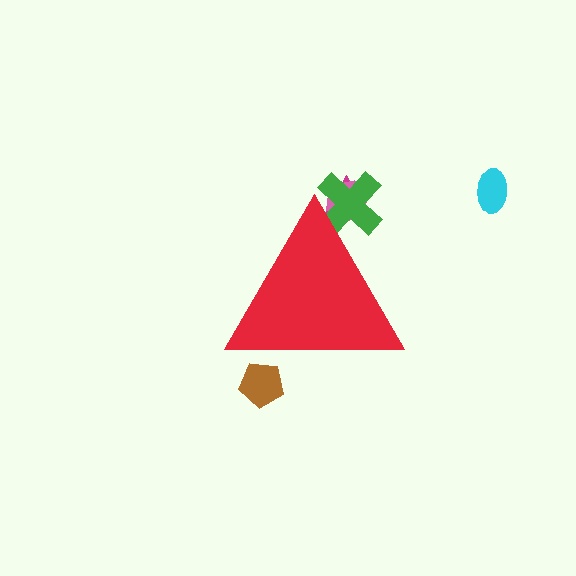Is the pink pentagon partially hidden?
Yes, the pink pentagon is partially hidden behind the red triangle.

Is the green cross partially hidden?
Yes, the green cross is partially hidden behind the red triangle.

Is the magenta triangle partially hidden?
Yes, the magenta triangle is partially hidden behind the red triangle.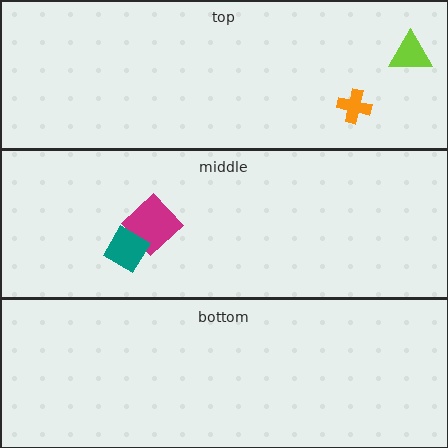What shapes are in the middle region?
The magenta diamond, the teal diamond.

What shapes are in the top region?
The lime triangle, the orange cross.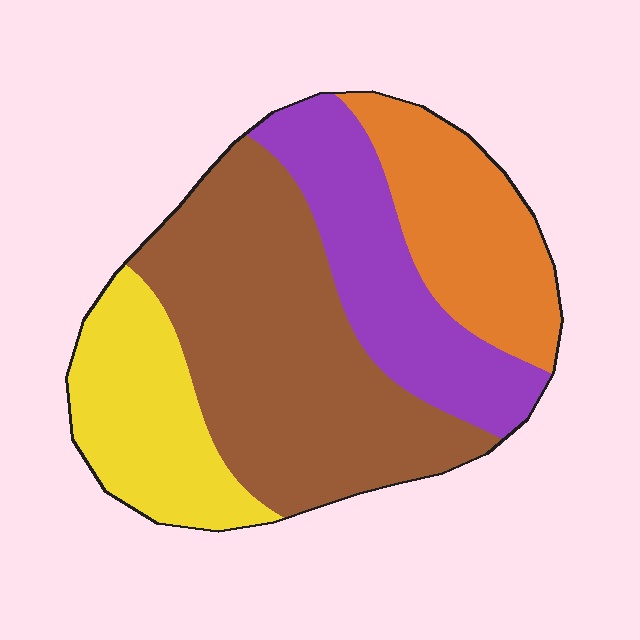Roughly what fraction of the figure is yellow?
Yellow takes up between a sixth and a third of the figure.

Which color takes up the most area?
Brown, at roughly 40%.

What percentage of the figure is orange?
Orange covers around 20% of the figure.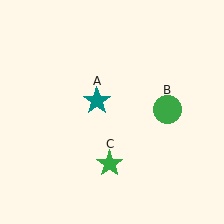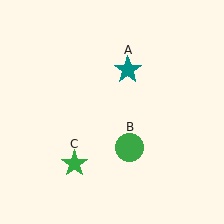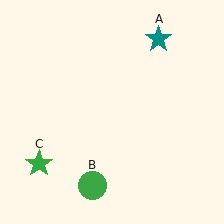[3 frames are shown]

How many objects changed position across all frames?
3 objects changed position: teal star (object A), green circle (object B), green star (object C).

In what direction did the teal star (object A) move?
The teal star (object A) moved up and to the right.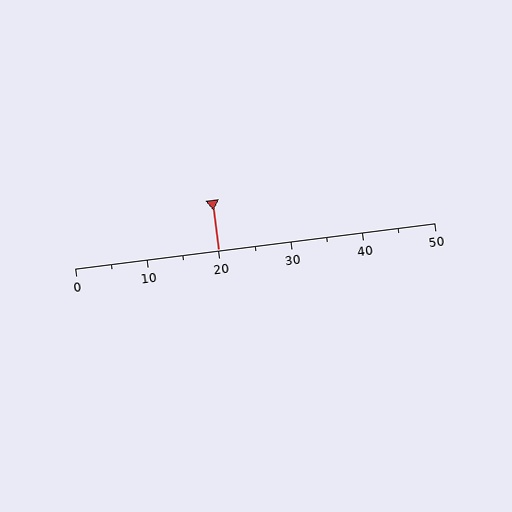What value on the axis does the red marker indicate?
The marker indicates approximately 20.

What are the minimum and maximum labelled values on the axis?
The axis runs from 0 to 50.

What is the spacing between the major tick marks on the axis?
The major ticks are spaced 10 apart.